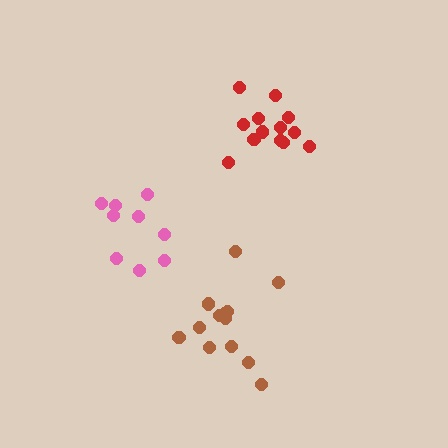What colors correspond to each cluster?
The clusters are colored: red, brown, pink.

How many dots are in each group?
Group 1: 14 dots, Group 2: 13 dots, Group 3: 9 dots (36 total).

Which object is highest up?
The red cluster is topmost.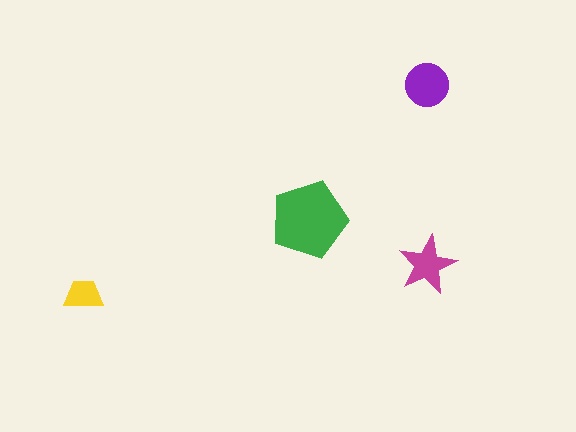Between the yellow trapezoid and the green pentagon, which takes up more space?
The green pentagon.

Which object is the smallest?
The yellow trapezoid.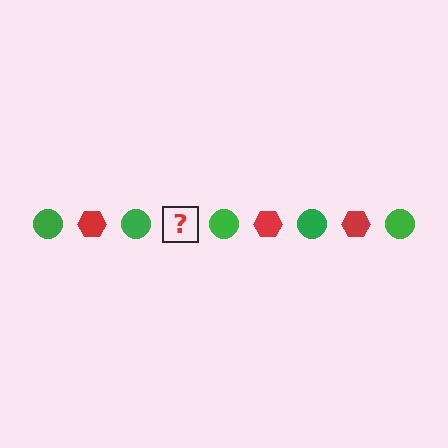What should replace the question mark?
The question mark should be replaced with a red hexagon.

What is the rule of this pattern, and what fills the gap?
The rule is that the pattern alternates between green circle and red hexagon. The gap should be filled with a red hexagon.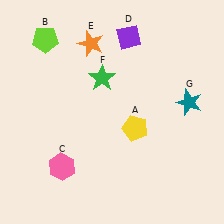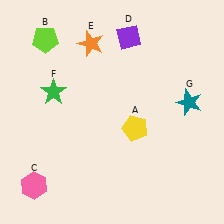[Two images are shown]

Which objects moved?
The objects that moved are: the pink hexagon (C), the green star (F).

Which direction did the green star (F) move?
The green star (F) moved left.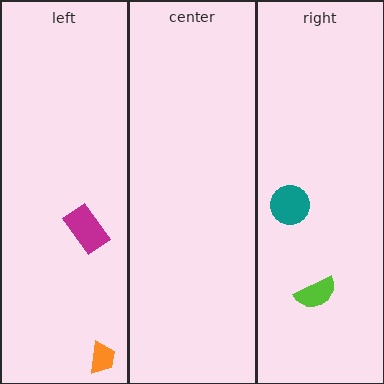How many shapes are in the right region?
2.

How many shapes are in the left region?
2.